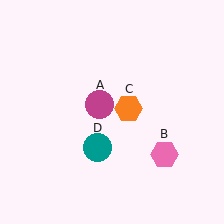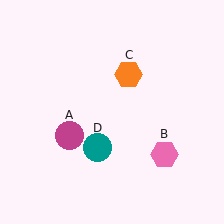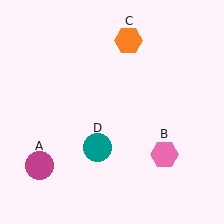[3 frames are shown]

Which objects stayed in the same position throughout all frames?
Pink hexagon (object B) and teal circle (object D) remained stationary.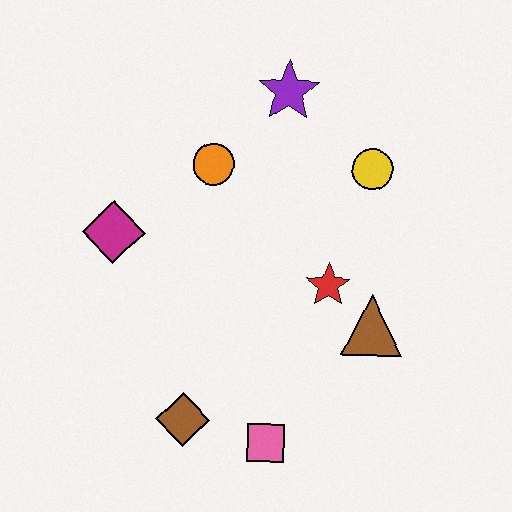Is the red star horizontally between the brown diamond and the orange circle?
No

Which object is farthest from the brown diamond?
The purple star is farthest from the brown diamond.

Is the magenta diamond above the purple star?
No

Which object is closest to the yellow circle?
The purple star is closest to the yellow circle.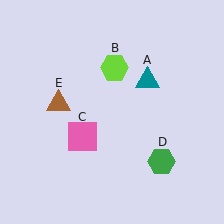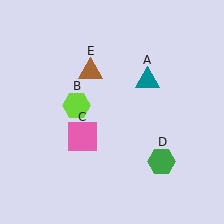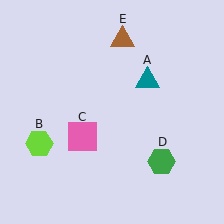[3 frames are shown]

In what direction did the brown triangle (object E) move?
The brown triangle (object E) moved up and to the right.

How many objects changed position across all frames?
2 objects changed position: lime hexagon (object B), brown triangle (object E).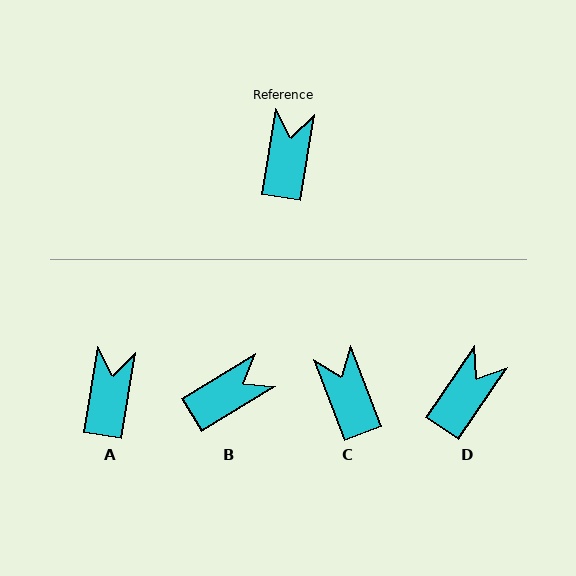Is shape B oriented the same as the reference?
No, it is off by about 50 degrees.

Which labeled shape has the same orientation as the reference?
A.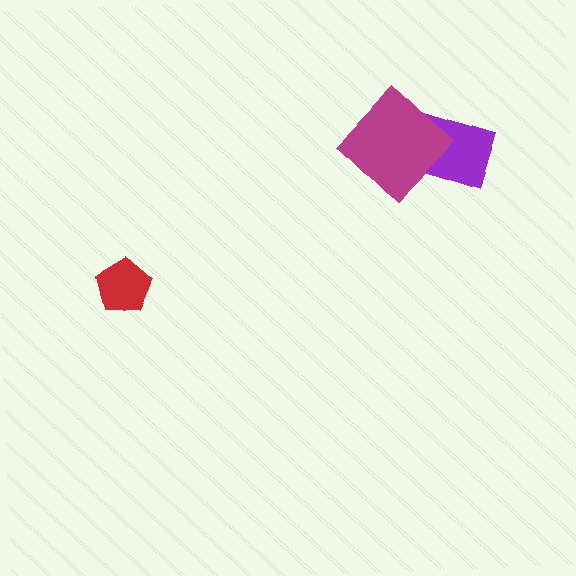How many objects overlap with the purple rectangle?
1 object overlaps with the purple rectangle.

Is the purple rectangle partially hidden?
Yes, it is partially covered by another shape.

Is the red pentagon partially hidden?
No, no other shape covers it.